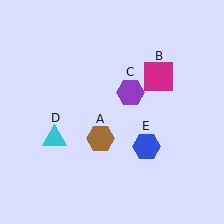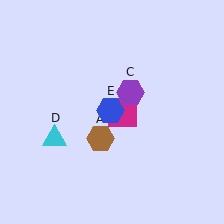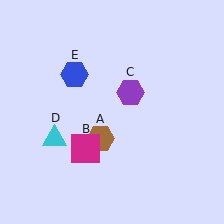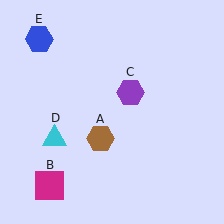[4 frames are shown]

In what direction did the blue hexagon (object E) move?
The blue hexagon (object E) moved up and to the left.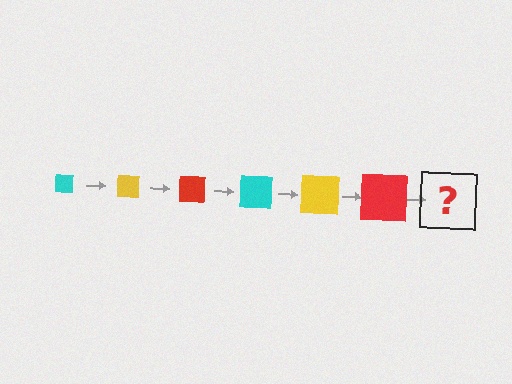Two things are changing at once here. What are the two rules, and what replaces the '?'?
The two rules are that the square grows larger each step and the color cycles through cyan, yellow, and red. The '?' should be a cyan square, larger than the previous one.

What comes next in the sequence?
The next element should be a cyan square, larger than the previous one.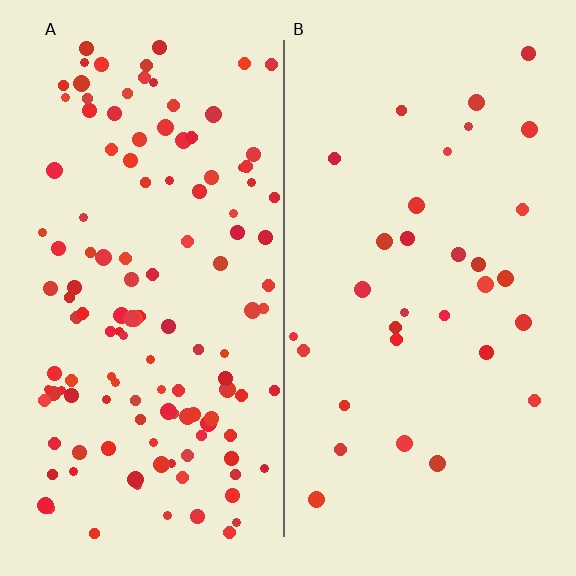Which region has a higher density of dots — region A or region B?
A (the left).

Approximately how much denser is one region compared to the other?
Approximately 4.0× — region A over region B.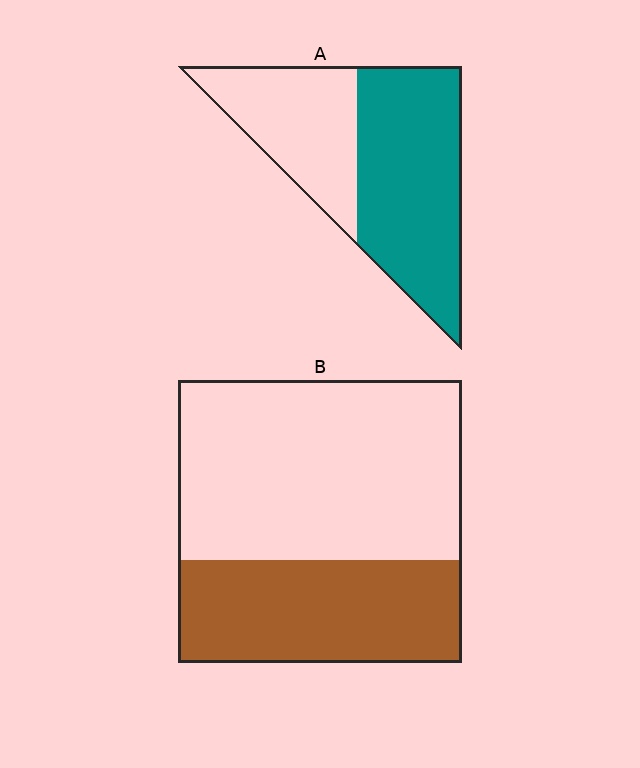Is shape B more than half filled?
No.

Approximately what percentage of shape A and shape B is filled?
A is approximately 60% and B is approximately 35%.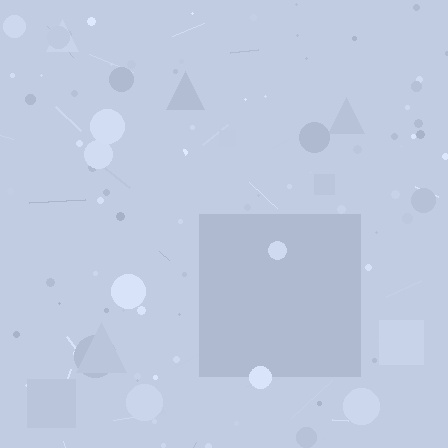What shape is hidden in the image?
A square is hidden in the image.